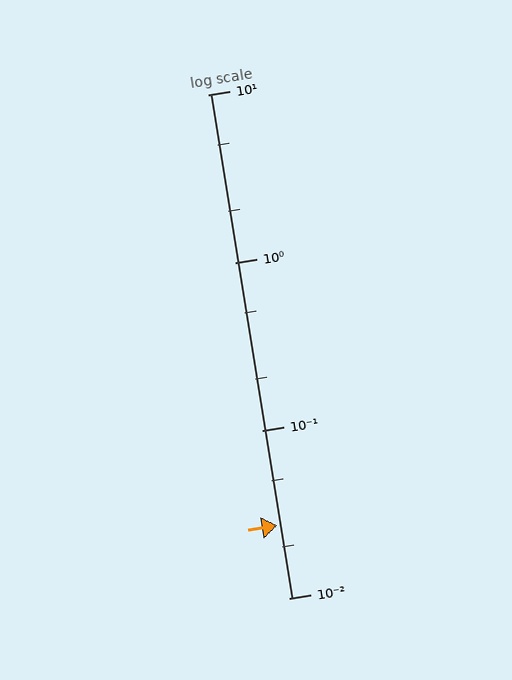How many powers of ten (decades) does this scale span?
The scale spans 3 decades, from 0.01 to 10.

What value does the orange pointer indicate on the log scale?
The pointer indicates approximately 0.027.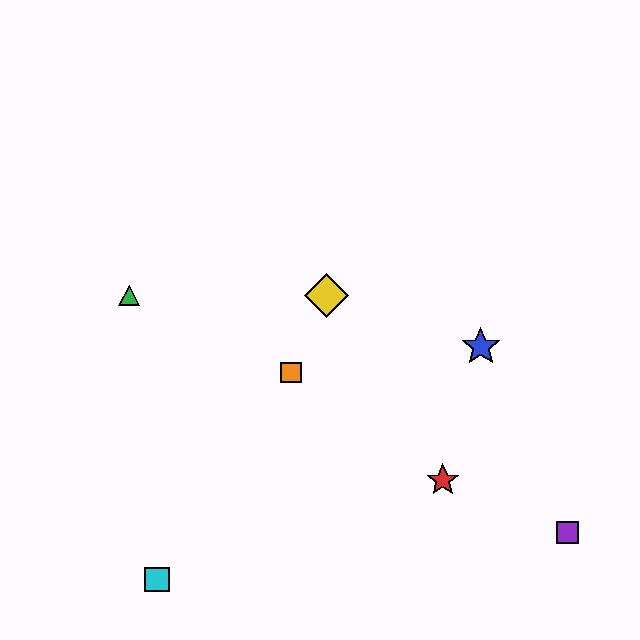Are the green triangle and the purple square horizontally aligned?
No, the green triangle is at y≈295 and the purple square is at y≈533.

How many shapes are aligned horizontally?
2 shapes (the green triangle, the yellow diamond) are aligned horizontally.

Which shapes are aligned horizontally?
The green triangle, the yellow diamond are aligned horizontally.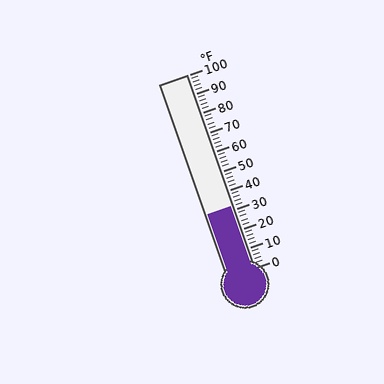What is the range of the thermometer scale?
The thermometer scale ranges from 0°F to 100°F.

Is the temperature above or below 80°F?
The temperature is below 80°F.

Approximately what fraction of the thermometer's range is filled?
The thermometer is filled to approximately 30% of its range.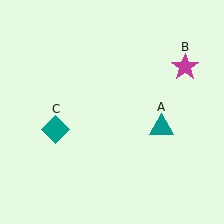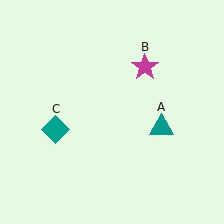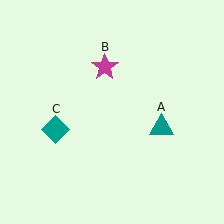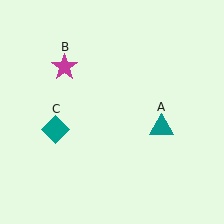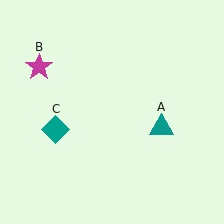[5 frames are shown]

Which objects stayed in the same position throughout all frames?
Teal triangle (object A) and teal diamond (object C) remained stationary.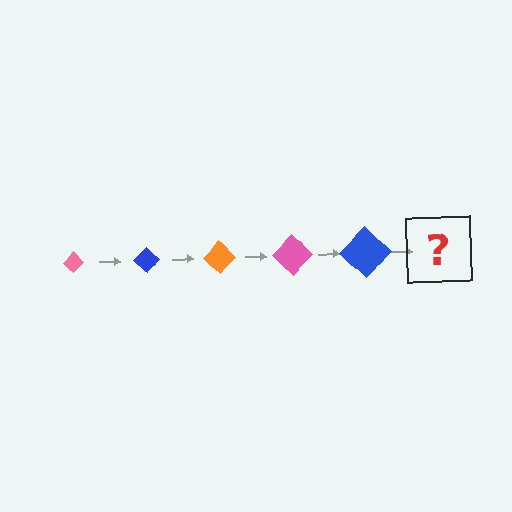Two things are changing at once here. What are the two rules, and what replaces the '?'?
The two rules are that the diamond grows larger each step and the color cycles through pink, blue, and orange. The '?' should be an orange diamond, larger than the previous one.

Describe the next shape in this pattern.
It should be an orange diamond, larger than the previous one.